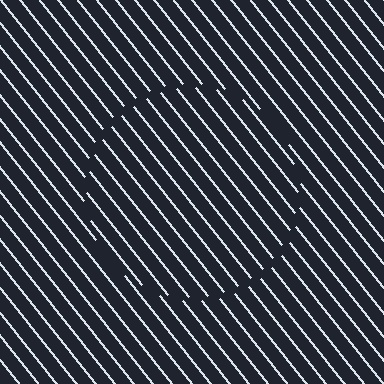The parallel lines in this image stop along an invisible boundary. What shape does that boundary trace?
An illusory circle. The interior of the shape contains the same grating, shifted by half a period — the contour is defined by the phase discontinuity where line-ends from the inner and outer gratings abut.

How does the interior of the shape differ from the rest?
The interior of the shape contains the same grating, shifted by half a period — the contour is defined by the phase discontinuity where line-ends from the inner and outer gratings abut.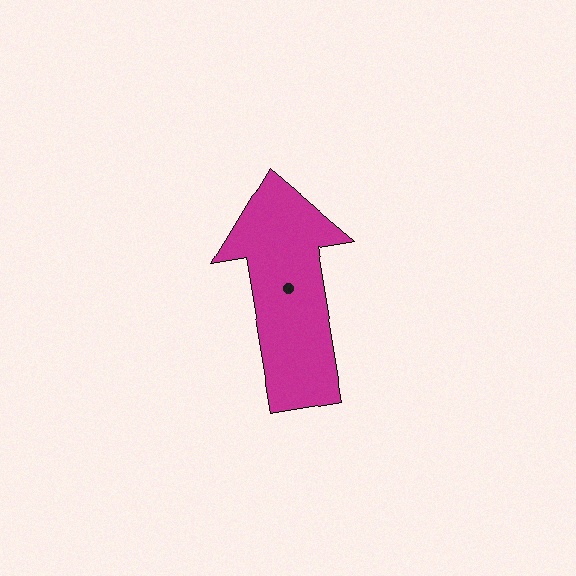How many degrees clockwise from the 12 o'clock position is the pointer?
Approximately 351 degrees.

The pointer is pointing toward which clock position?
Roughly 12 o'clock.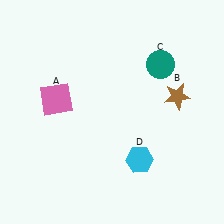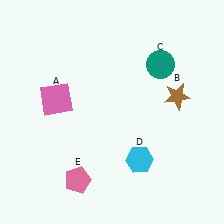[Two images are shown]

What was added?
A pink pentagon (E) was added in Image 2.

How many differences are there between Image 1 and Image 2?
There is 1 difference between the two images.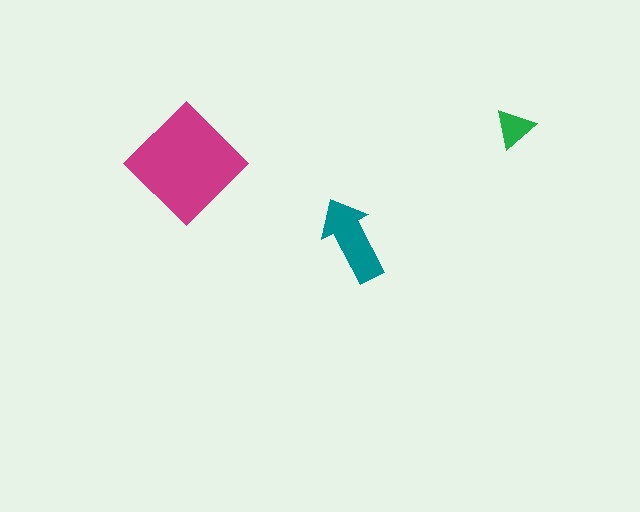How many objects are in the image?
There are 3 objects in the image.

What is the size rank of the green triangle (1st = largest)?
3rd.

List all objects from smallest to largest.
The green triangle, the teal arrow, the magenta diamond.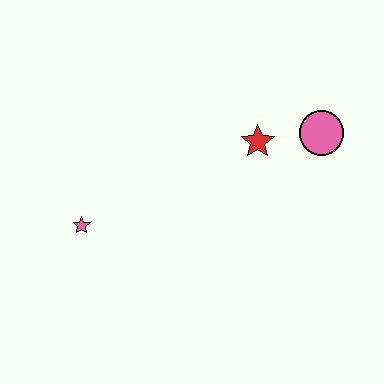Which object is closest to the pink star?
The red star is closest to the pink star.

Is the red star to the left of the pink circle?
Yes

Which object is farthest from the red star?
The pink star is farthest from the red star.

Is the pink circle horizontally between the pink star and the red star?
No